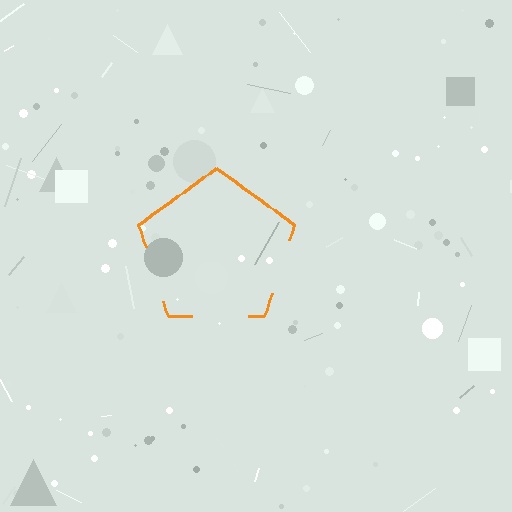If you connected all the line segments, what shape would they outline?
They would outline a pentagon.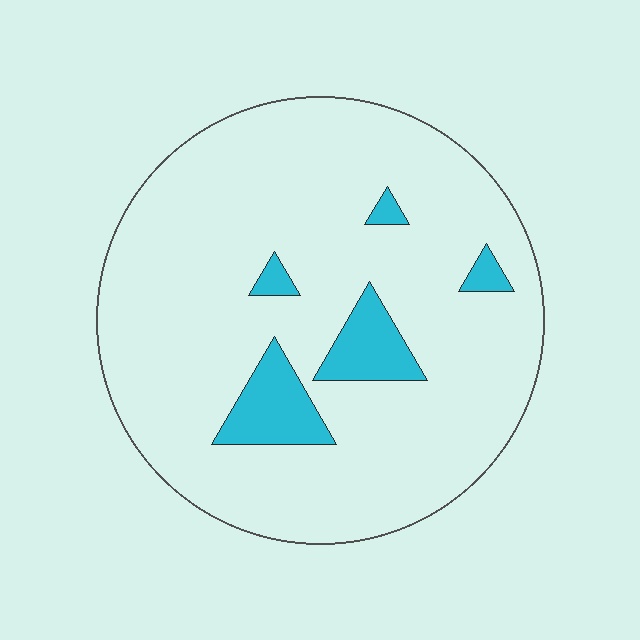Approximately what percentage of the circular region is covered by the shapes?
Approximately 10%.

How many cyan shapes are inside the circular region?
5.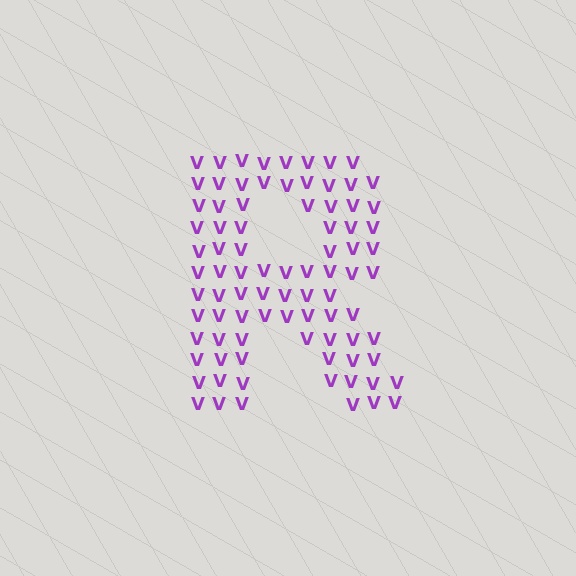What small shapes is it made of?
It is made of small letter V's.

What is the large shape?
The large shape is the letter R.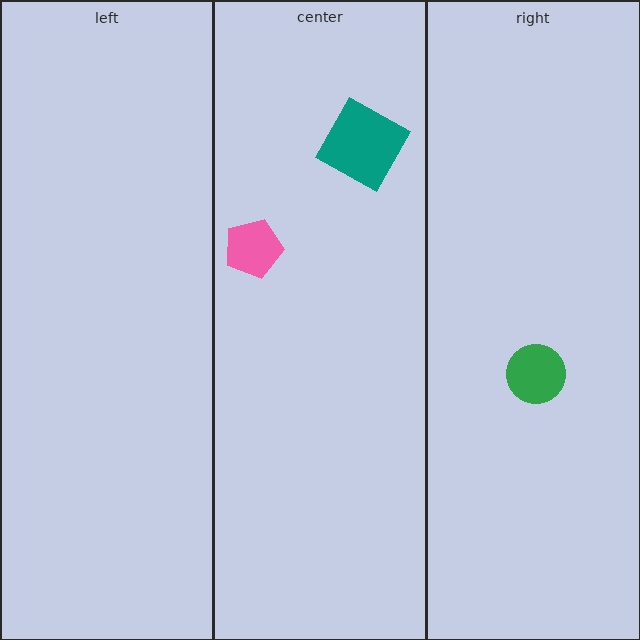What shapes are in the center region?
The pink pentagon, the teal square.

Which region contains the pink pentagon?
The center region.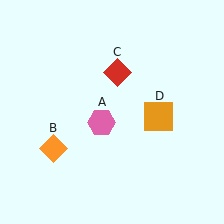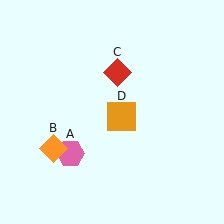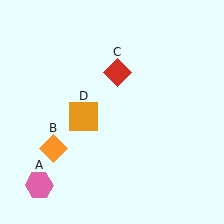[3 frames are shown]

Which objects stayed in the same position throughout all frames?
Orange diamond (object B) and red diamond (object C) remained stationary.